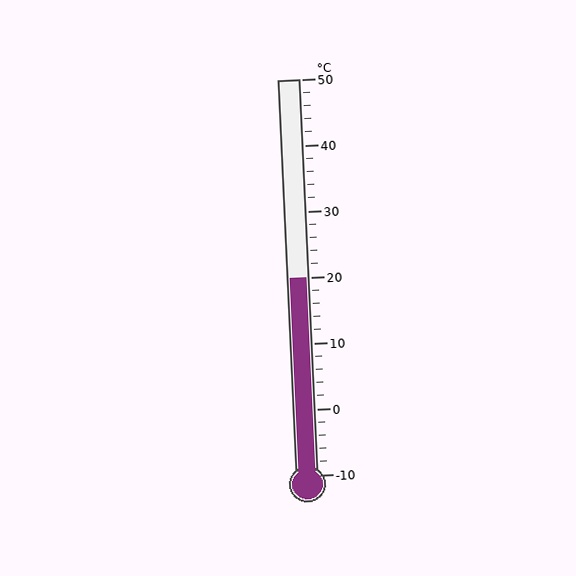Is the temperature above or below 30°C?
The temperature is below 30°C.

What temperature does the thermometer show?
The thermometer shows approximately 20°C.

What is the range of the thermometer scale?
The thermometer scale ranges from -10°C to 50°C.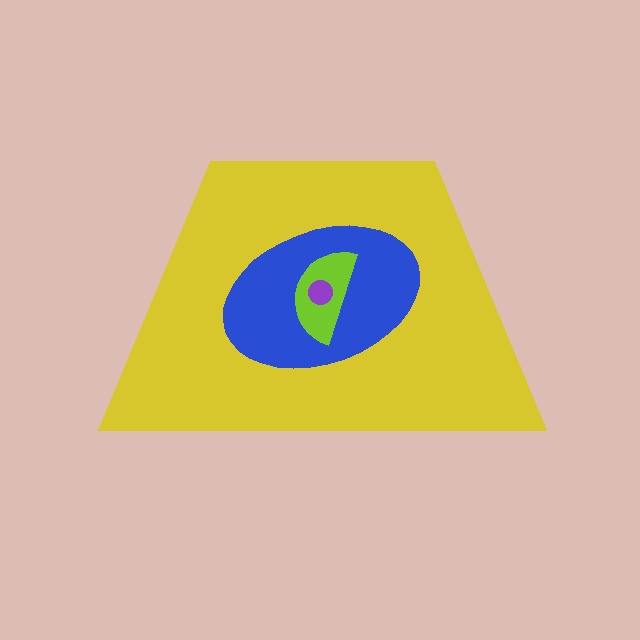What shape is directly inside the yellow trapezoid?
The blue ellipse.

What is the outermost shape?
The yellow trapezoid.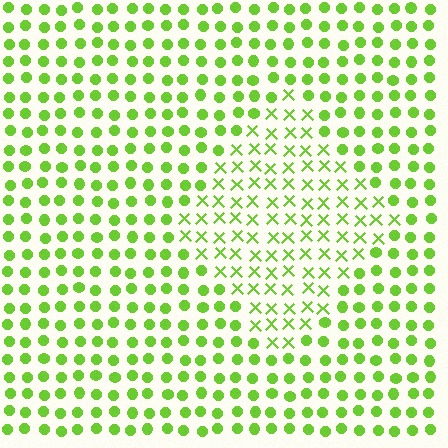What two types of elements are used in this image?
The image uses X marks inside the diamond region and circles outside it.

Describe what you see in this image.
The image is filled with small lime elements arranged in a uniform grid. A diamond-shaped region contains X marks, while the surrounding area contains circles. The boundary is defined purely by the change in element shape.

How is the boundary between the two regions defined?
The boundary is defined by a change in element shape: X marks inside vs. circles outside. All elements share the same color and spacing.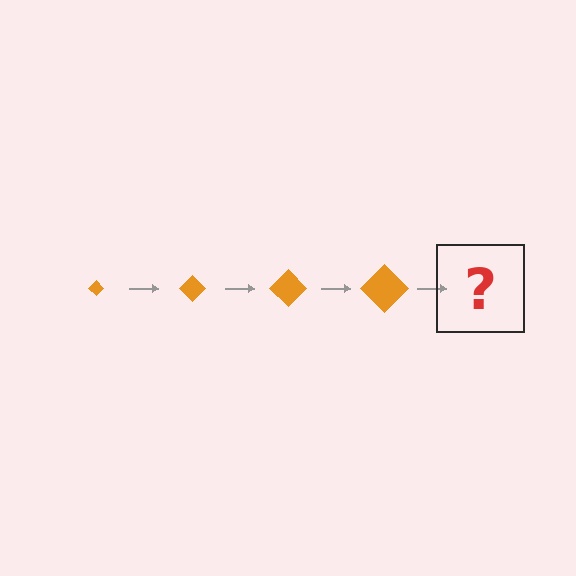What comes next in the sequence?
The next element should be an orange diamond, larger than the previous one.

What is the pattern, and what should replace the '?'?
The pattern is that the diamond gets progressively larger each step. The '?' should be an orange diamond, larger than the previous one.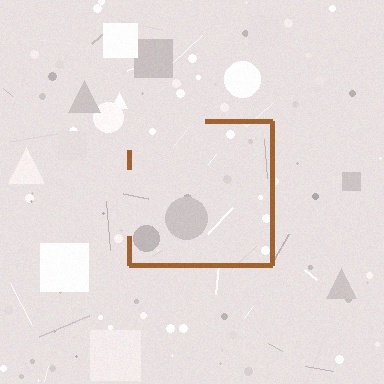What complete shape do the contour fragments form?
The contour fragments form a square.